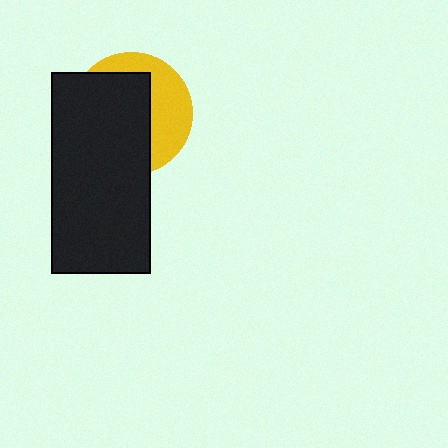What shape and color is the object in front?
The object in front is a black rectangle.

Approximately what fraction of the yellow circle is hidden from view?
Roughly 62% of the yellow circle is hidden behind the black rectangle.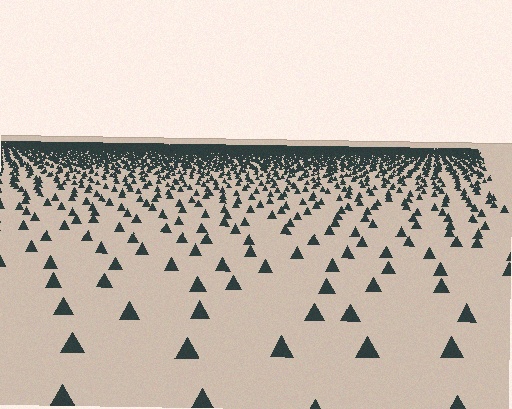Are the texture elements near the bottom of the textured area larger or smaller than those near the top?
Larger. Near the bottom, elements are closer to the viewer and appear at a bigger on-screen size.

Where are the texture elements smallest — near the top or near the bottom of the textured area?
Near the top.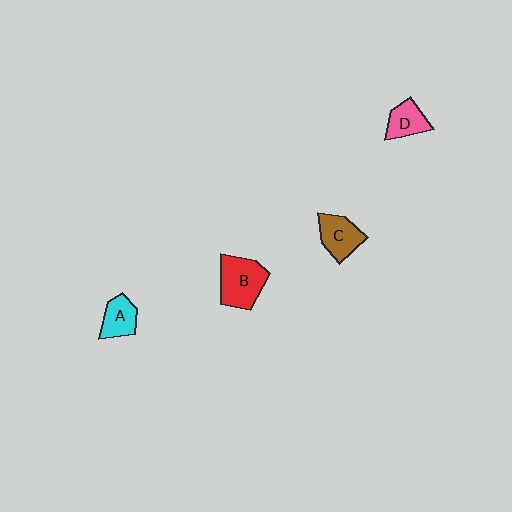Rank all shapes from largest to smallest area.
From largest to smallest: B (red), C (brown), A (cyan), D (pink).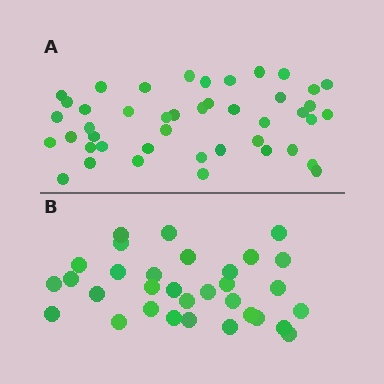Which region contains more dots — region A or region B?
Region A (the top region) has more dots.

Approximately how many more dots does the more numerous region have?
Region A has roughly 12 or so more dots than region B.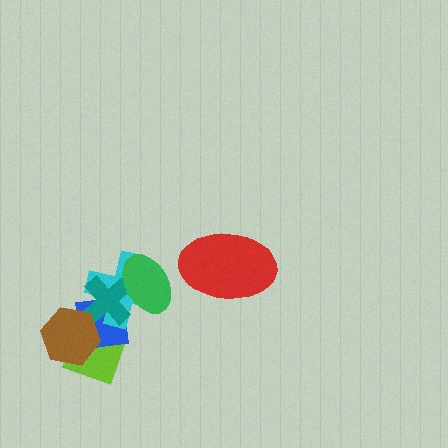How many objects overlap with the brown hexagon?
2 objects overlap with the brown hexagon.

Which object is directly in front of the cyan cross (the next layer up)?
The teal cross is directly in front of the cyan cross.